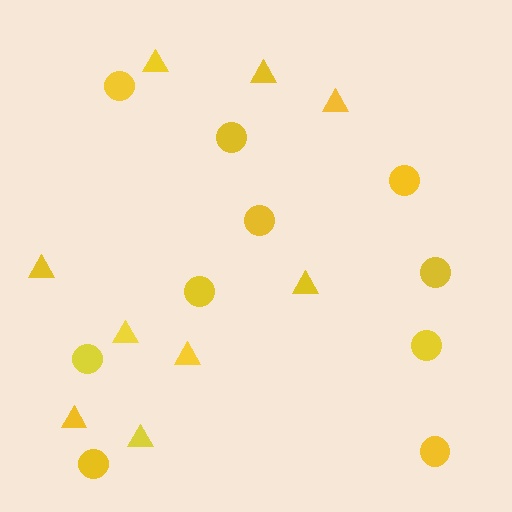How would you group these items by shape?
There are 2 groups: one group of circles (10) and one group of triangles (9).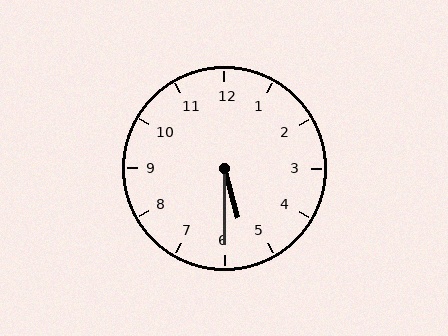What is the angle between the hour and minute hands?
Approximately 15 degrees.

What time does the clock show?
5:30.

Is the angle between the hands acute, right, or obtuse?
It is acute.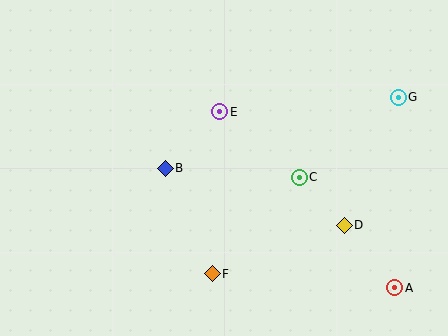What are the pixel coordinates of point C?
Point C is at (299, 177).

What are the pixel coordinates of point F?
Point F is at (212, 274).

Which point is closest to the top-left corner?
Point B is closest to the top-left corner.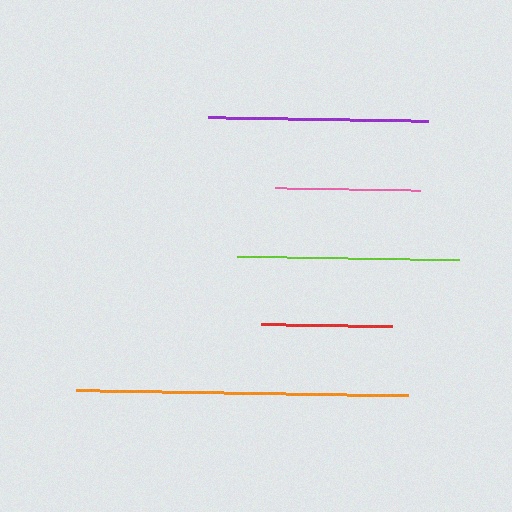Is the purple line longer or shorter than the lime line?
The lime line is longer than the purple line.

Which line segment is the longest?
The orange line is the longest at approximately 331 pixels.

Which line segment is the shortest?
The red line is the shortest at approximately 131 pixels.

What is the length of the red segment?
The red segment is approximately 131 pixels long.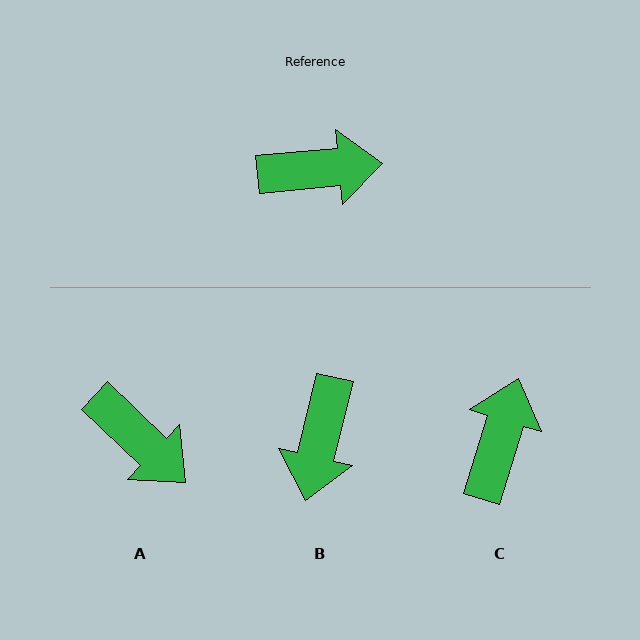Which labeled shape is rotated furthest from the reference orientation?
B, about 109 degrees away.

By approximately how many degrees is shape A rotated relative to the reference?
Approximately 49 degrees clockwise.